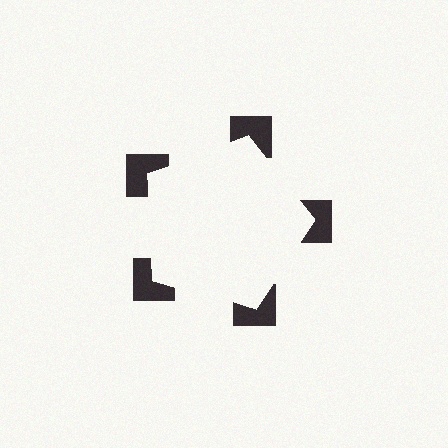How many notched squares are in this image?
There are 5 — one at each vertex of the illusory pentagon.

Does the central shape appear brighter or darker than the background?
It typically appears slightly brighter than the background, even though no actual brightness change is drawn.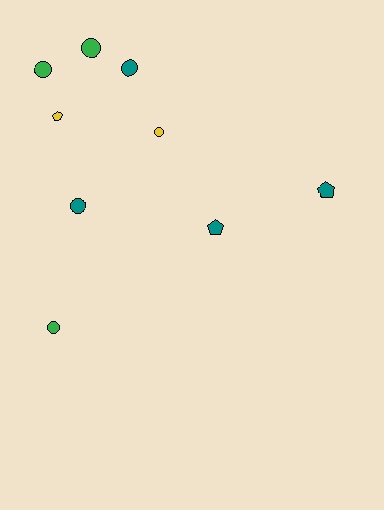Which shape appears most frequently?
Circle, with 6 objects.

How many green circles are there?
There are 3 green circles.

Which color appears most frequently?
Teal, with 4 objects.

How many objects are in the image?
There are 9 objects.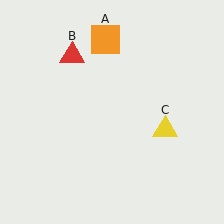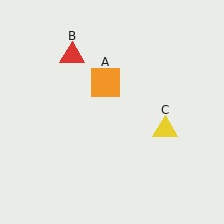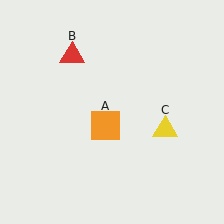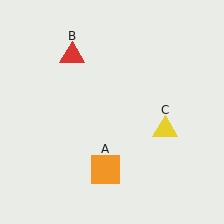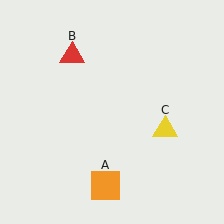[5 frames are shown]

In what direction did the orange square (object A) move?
The orange square (object A) moved down.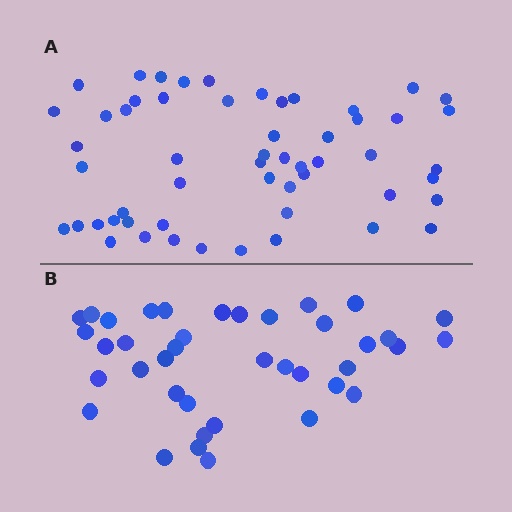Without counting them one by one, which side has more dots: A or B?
Region A (the top region) has more dots.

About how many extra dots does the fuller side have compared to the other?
Region A has approximately 15 more dots than region B.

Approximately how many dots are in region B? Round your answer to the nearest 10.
About 40 dots. (The exact count is 39, which rounds to 40.)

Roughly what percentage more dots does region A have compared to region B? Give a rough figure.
About 40% more.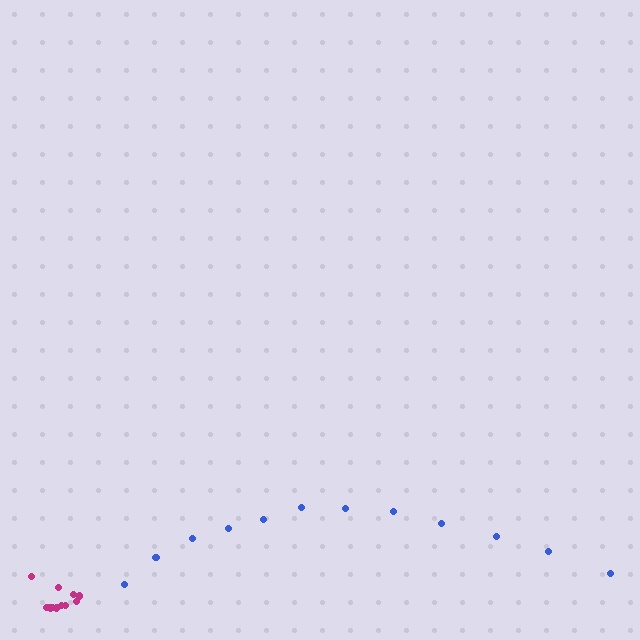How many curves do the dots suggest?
There are 2 distinct paths.